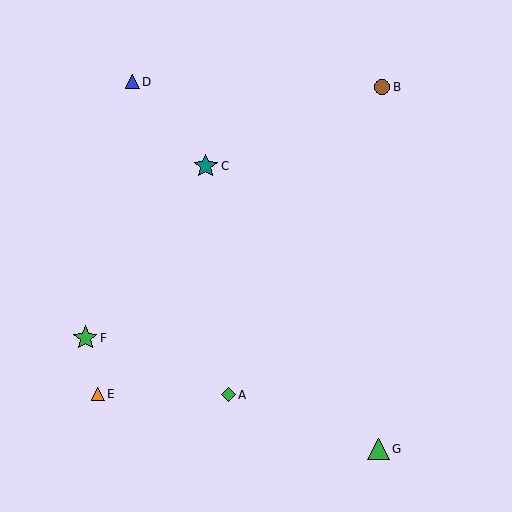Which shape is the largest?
The green star (labeled F) is the largest.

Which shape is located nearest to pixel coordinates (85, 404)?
The orange triangle (labeled E) at (98, 394) is nearest to that location.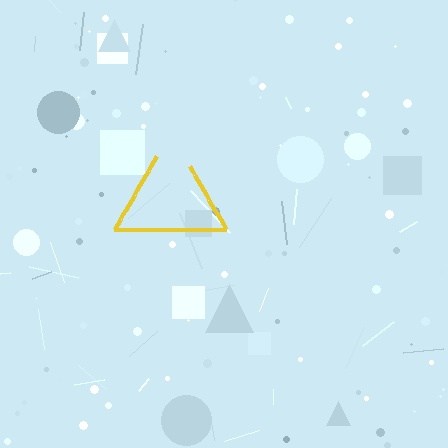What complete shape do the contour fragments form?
The contour fragments form a triangle.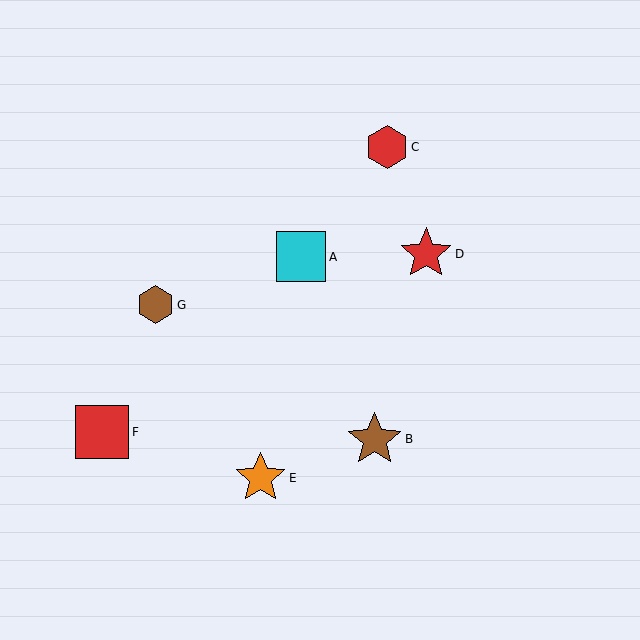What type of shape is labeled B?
Shape B is a brown star.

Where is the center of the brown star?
The center of the brown star is at (375, 439).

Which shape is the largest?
The brown star (labeled B) is the largest.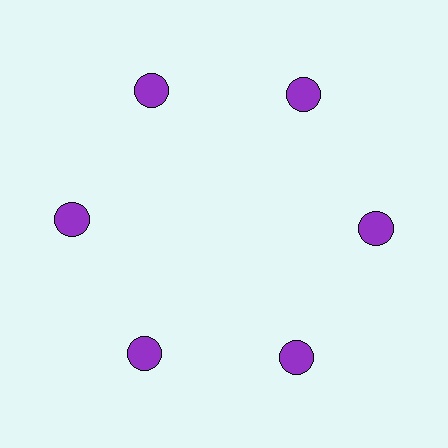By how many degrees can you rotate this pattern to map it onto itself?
The pattern maps onto itself every 60 degrees of rotation.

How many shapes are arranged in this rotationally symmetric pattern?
There are 6 shapes, arranged in 6 groups of 1.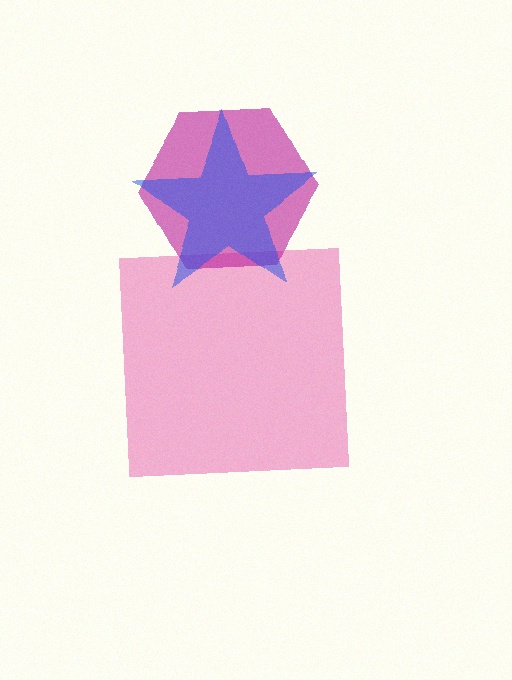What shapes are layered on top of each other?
The layered shapes are: a pink square, a magenta hexagon, a blue star.